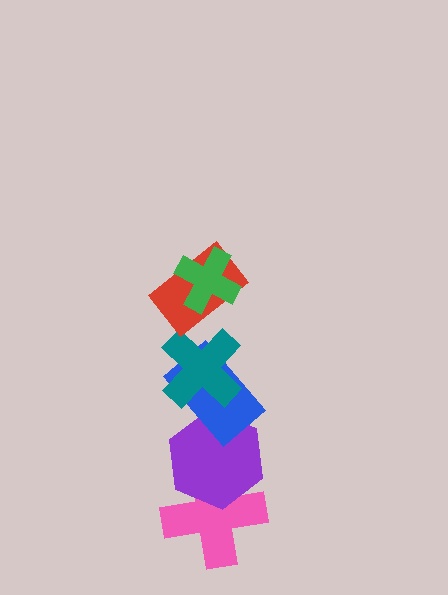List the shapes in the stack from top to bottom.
From top to bottom: the green cross, the red rectangle, the teal cross, the blue rectangle, the purple hexagon, the pink cross.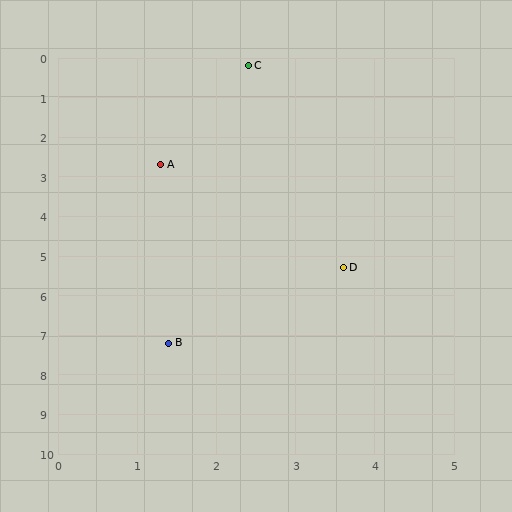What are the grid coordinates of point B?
Point B is at approximately (1.4, 7.2).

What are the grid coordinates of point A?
Point A is at approximately (1.3, 2.7).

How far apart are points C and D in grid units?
Points C and D are about 5.2 grid units apart.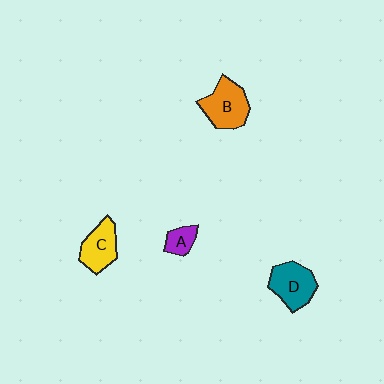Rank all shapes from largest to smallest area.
From largest to smallest: B (orange), D (teal), C (yellow), A (purple).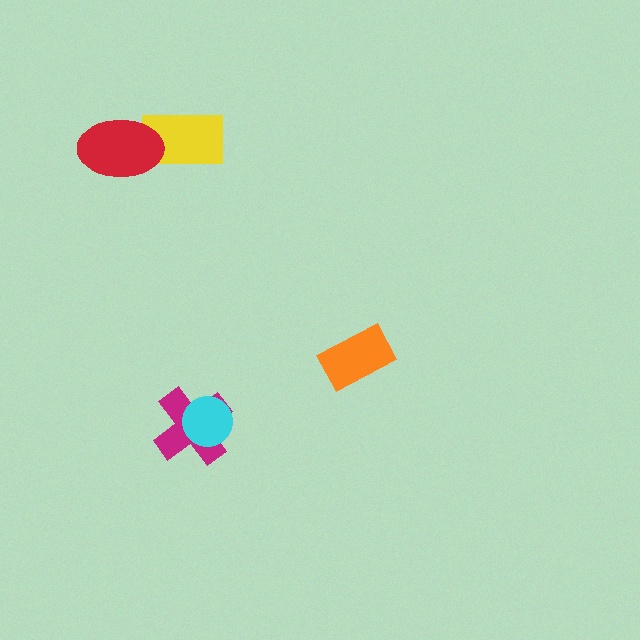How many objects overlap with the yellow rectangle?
1 object overlaps with the yellow rectangle.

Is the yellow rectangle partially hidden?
Yes, it is partially covered by another shape.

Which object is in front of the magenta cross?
The cyan circle is in front of the magenta cross.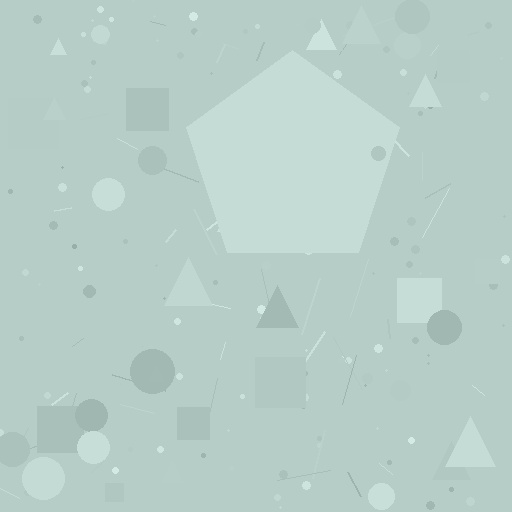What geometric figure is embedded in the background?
A pentagon is embedded in the background.